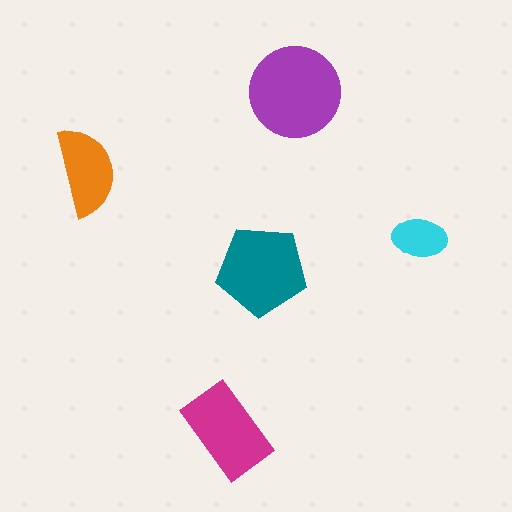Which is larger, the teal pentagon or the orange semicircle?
The teal pentagon.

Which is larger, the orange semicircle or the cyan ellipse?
The orange semicircle.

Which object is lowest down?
The magenta rectangle is bottommost.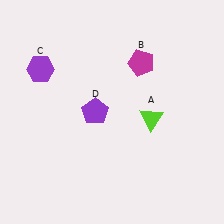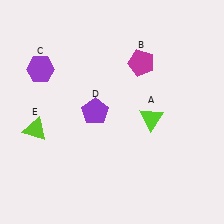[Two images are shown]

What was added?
A lime triangle (E) was added in Image 2.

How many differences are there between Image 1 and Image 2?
There is 1 difference between the two images.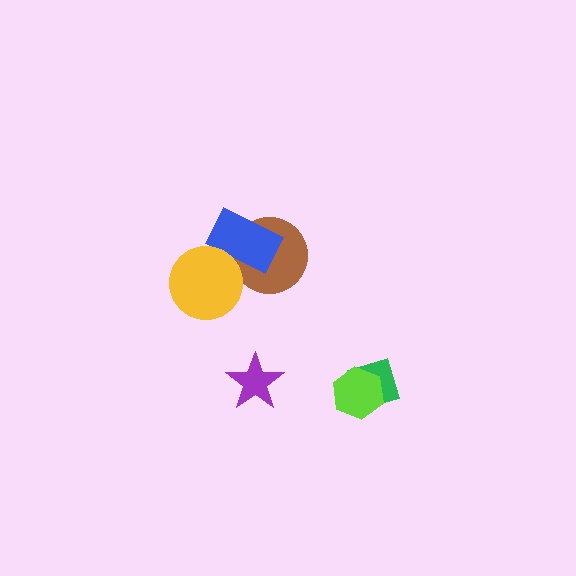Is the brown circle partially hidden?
Yes, it is partially covered by another shape.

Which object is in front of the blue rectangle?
The yellow circle is in front of the blue rectangle.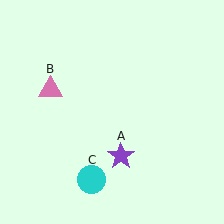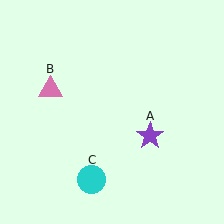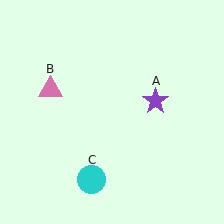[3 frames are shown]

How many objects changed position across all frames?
1 object changed position: purple star (object A).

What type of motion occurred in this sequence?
The purple star (object A) rotated counterclockwise around the center of the scene.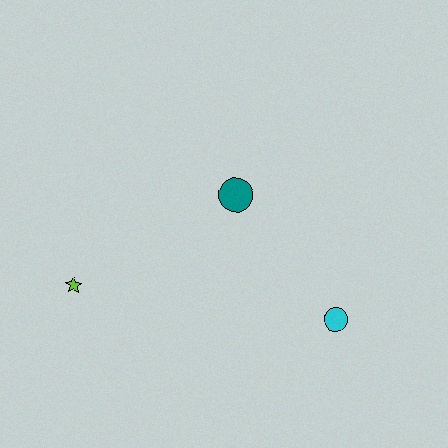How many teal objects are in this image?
There is 1 teal object.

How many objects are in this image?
There are 3 objects.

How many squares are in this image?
There are no squares.